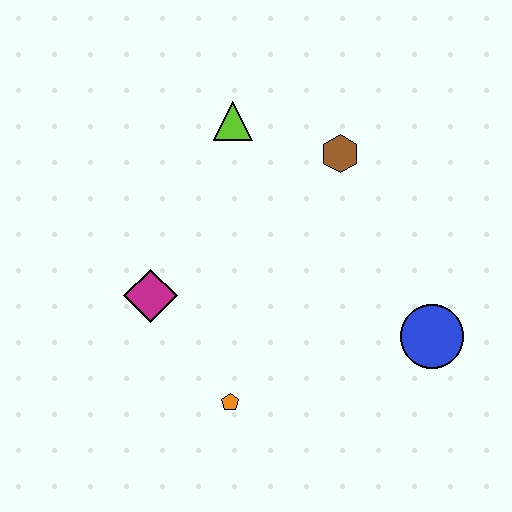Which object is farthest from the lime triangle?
The blue circle is farthest from the lime triangle.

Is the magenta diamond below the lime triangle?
Yes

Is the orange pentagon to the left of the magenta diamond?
No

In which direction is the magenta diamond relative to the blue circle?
The magenta diamond is to the left of the blue circle.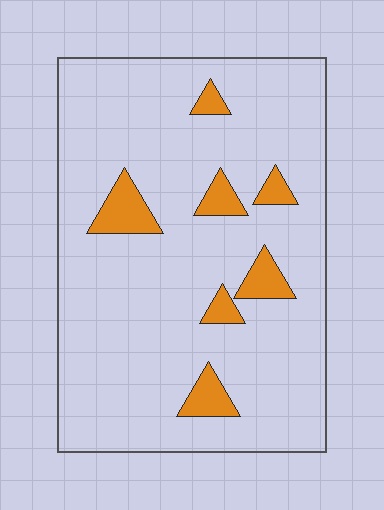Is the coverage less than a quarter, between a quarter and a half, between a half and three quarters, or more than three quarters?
Less than a quarter.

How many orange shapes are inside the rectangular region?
7.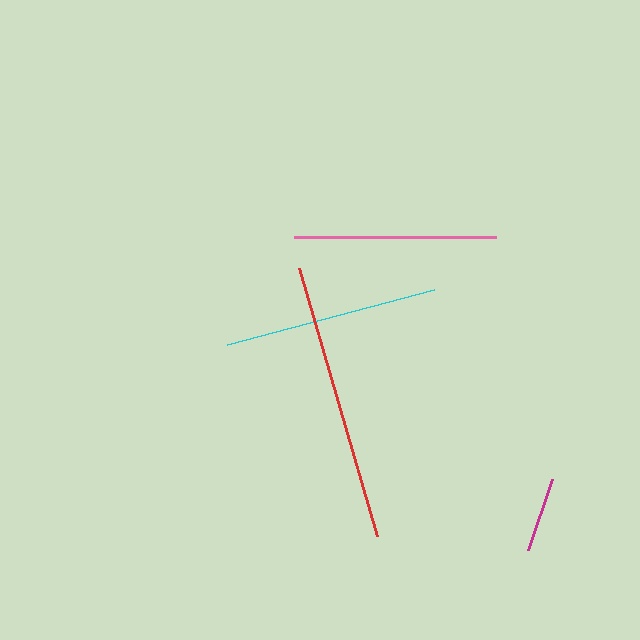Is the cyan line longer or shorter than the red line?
The red line is longer than the cyan line.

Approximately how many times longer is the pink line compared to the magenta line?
The pink line is approximately 2.7 times the length of the magenta line.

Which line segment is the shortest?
The magenta line is the shortest at approximately 75 pixels.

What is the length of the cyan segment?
The cyan segment is approximately 214 pixels long.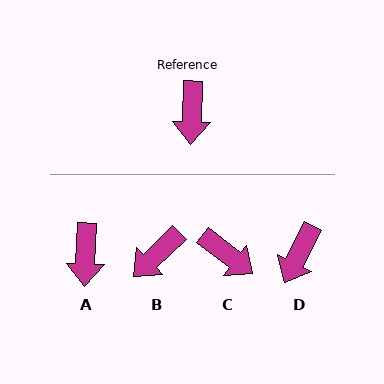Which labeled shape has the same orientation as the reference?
A.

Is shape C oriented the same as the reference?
No, it is off by about 55 degrees.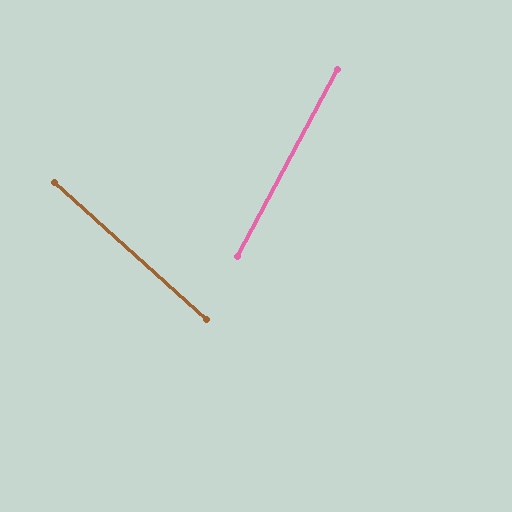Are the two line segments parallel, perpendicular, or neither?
Neither parallel nor perpendicular — they differ by about 76°.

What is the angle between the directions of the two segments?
Approximately 76 degrees.